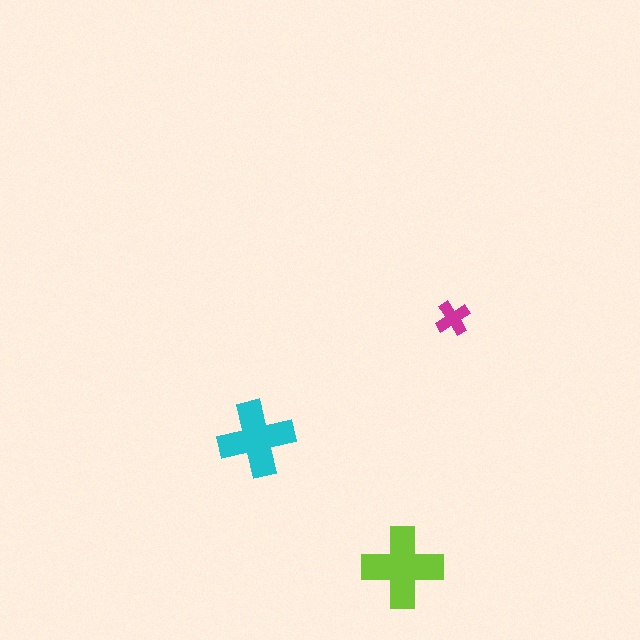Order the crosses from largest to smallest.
the lime one, the cyan one, the magenta one.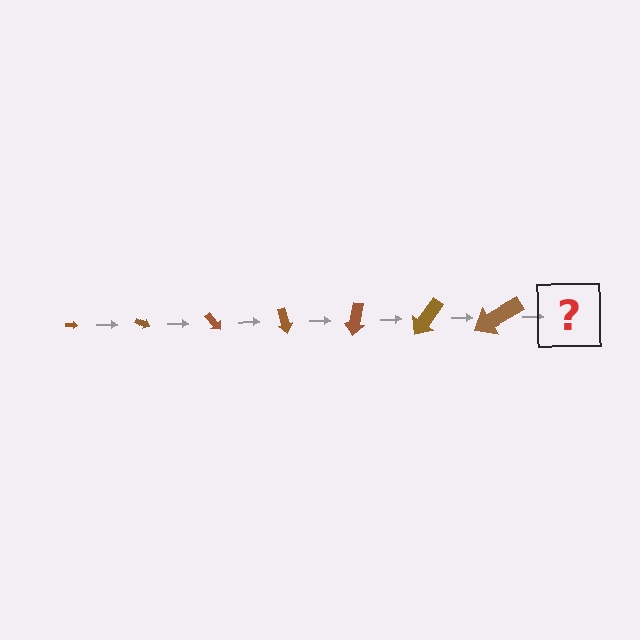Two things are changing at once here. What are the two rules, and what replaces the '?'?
The two rules are that the arrow grows larger each step and it rotates 25 degrees each step. The '?' should be an arrow, larger than the previous one and rotated 175 degrees from the start.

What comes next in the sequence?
The next element should be an arrow, larger than the previous one and rotated 175 degrees from the start.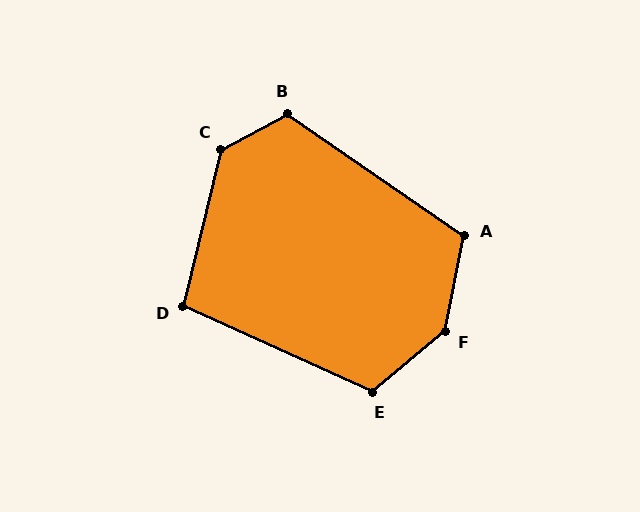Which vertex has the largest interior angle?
F, at approximately 141 degrees.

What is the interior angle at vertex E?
Approximately 116 degrees (obtuse).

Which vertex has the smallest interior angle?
D, at approximately 101 degrees.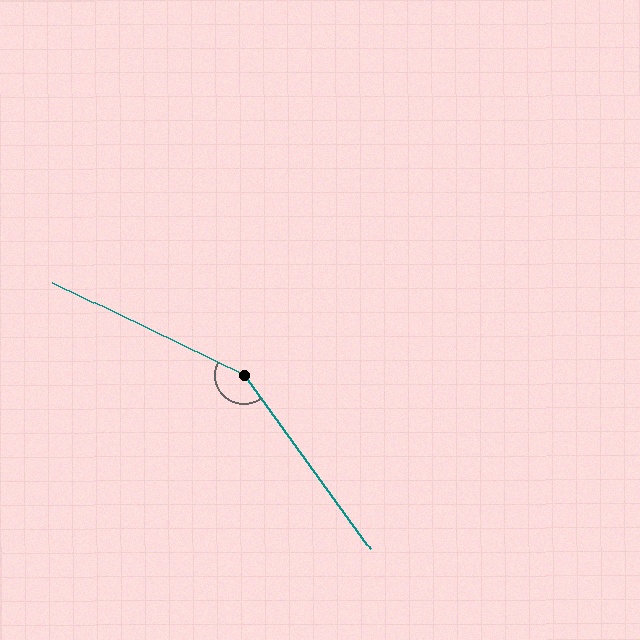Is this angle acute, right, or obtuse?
It is obtuse.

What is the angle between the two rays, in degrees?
Approximately 152 degrees.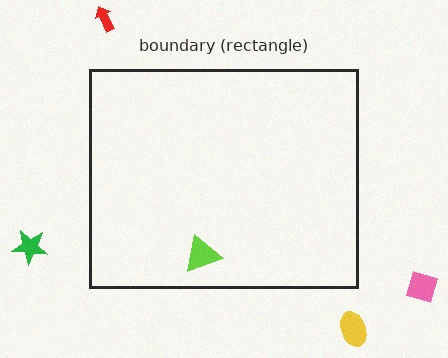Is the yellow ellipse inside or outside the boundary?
Outside.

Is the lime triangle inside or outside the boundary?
Inside.